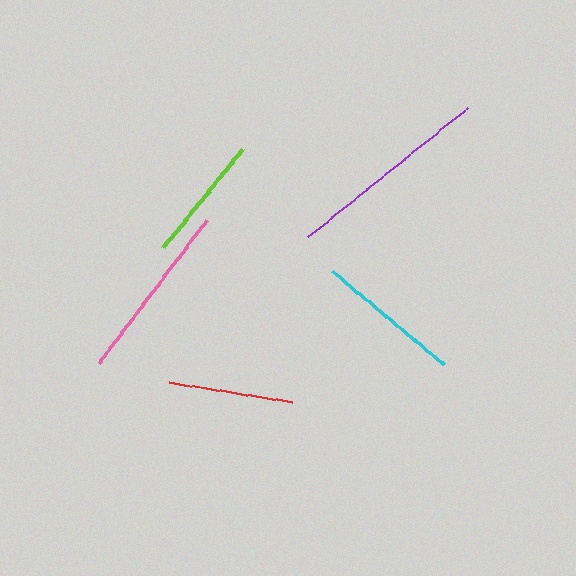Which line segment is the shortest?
The red line is the shortest at approximately 125 pixels.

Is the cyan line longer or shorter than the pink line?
The pink line is longer than the cyan line.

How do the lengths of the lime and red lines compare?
The lime and red lines are approximately the same length.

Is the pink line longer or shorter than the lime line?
The pink line is longer than the lime line.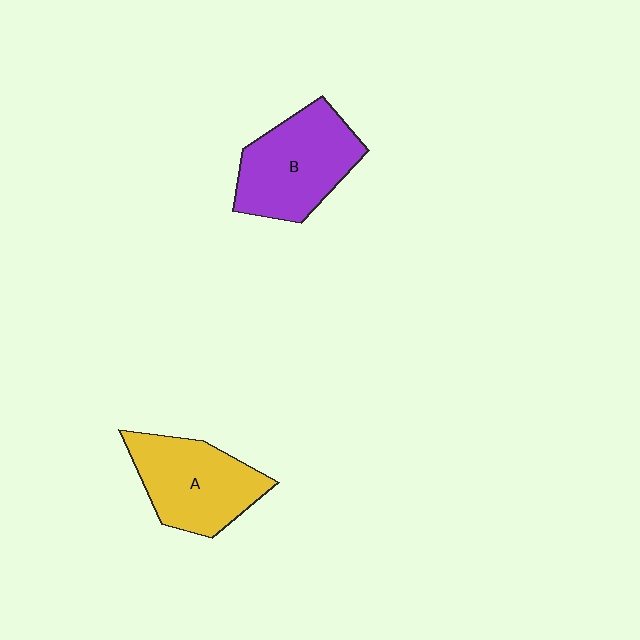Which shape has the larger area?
Shape B (purple).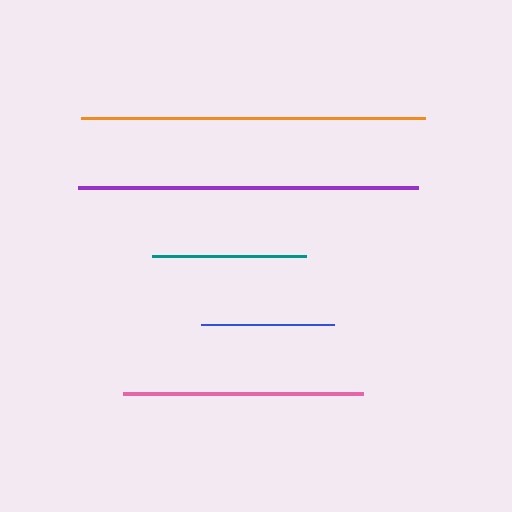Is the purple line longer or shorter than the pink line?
The purple line is longer than the pink line.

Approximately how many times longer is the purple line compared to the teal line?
The purple line is approximately 2.2 times the length of the teal line.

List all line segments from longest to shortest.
From longest to shortest: orange, purple, pink, teal, blue.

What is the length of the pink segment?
The pink segment is approximately 240 pixels long.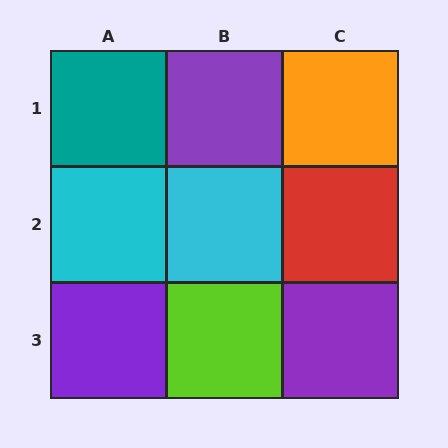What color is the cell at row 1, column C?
Orange.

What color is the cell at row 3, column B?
Lime.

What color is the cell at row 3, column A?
Purple.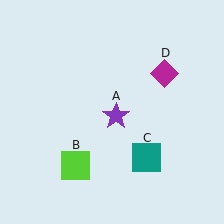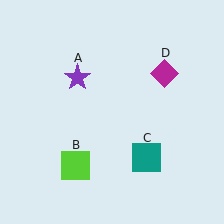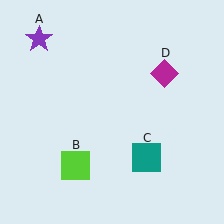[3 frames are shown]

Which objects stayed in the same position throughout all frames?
Lime square (object B) and teal square (object C) and magenta diamond (object D) remained stationary.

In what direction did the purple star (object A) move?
The purple star (object A) moved up and to the left.